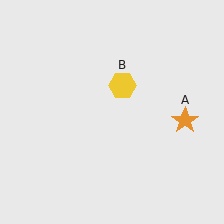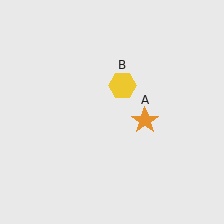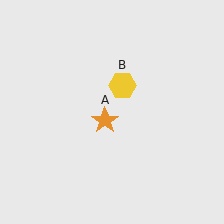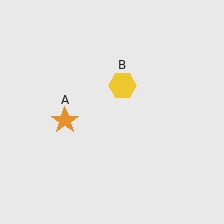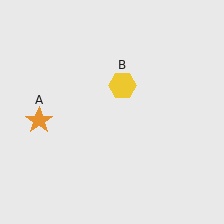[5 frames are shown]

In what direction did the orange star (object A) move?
The orange star (object A) moved left.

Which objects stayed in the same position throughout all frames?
Yellow hexagon (object B) remained stationary.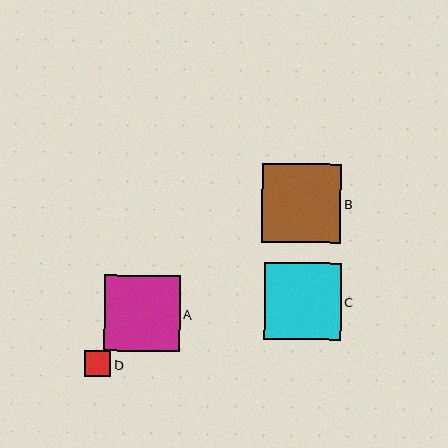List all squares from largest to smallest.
From largest to smallest: B, C, A, D.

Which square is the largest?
Square B is the largest with a size of approximately 79 pixels.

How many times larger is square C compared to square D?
Square C is approximately 3.0 times the size of square D.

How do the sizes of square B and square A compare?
Square B and square A are approximately the same size.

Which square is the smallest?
Square D is the smallest with a size of approximately 26 pixels.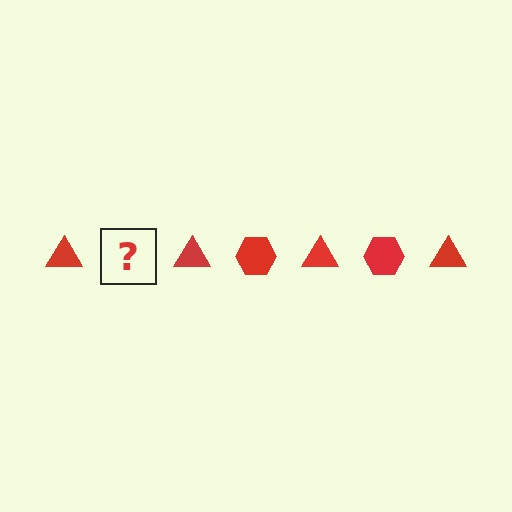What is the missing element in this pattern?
The missing element is a red hexagon.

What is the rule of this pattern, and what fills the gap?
The rule is that the pattern cycles through triangle, hexagon shapes in red. The gap should be filled with a red hexagon.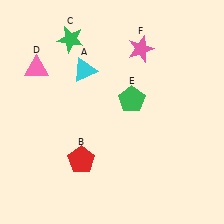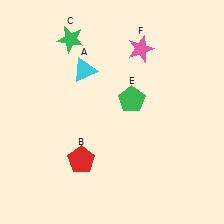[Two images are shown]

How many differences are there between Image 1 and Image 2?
There is 1 difference between the two images.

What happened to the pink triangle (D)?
The pink triangle (D) was removed in Image 2. It was in the top-left area of Image 1.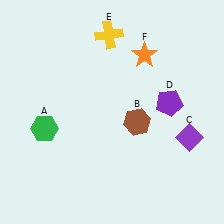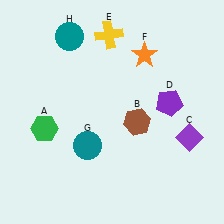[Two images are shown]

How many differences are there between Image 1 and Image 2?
There are 2 differences between the two images.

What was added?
A teal circle (G), a teal circle (H) were added in Image 2.